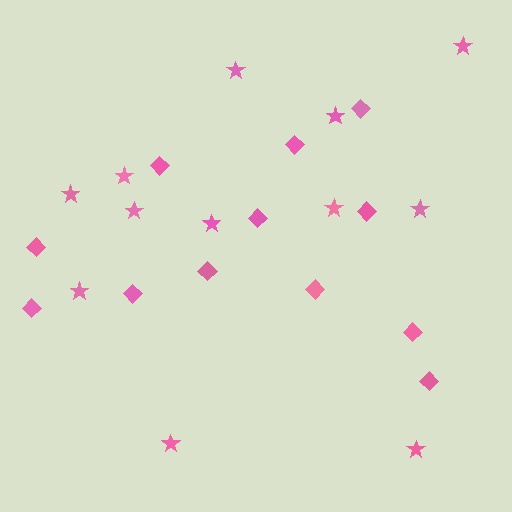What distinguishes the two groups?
There are 2 groups: one group of stars (12) and one group of diamonds (12).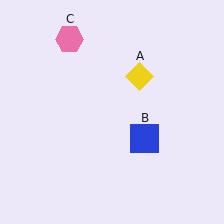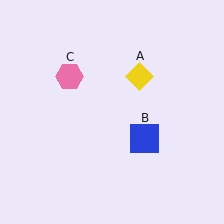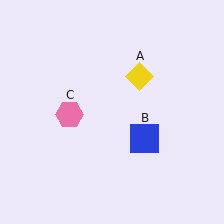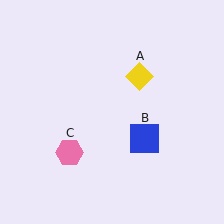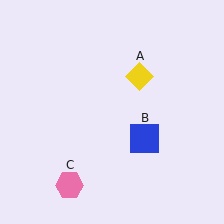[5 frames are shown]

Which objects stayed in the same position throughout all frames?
Yellow diamond (object A) and blue square (object B) remained stationary.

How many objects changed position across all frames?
1 object changed position: pink hexagon (object C).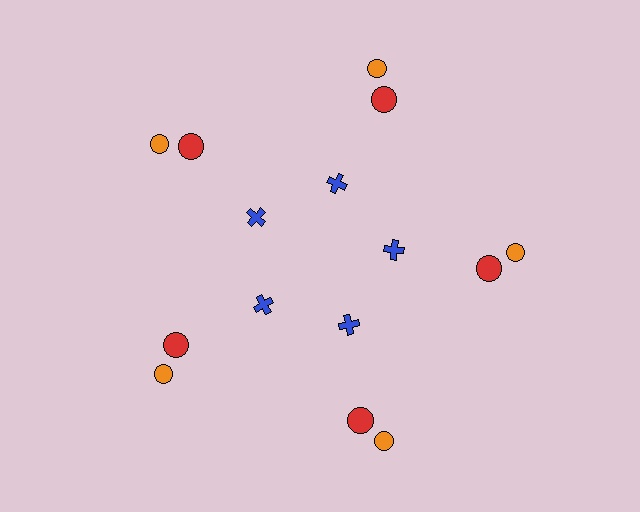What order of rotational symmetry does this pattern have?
This pattern has 5-fold rotational symmetry.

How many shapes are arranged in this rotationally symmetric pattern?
There are 15 shapes, arranged in 5 groups of 3.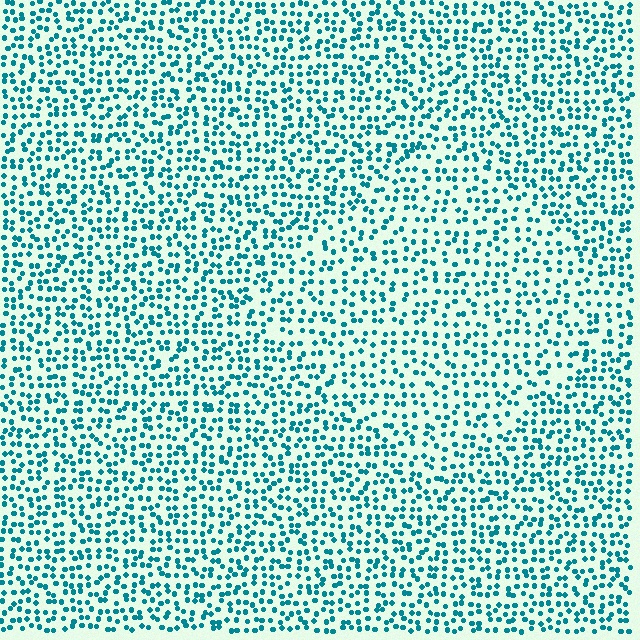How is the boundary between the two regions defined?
The boundary is defined by a change in element density (approximately 1.4x ratio). All elements are the same color, size, and shape.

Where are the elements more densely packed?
The elements are more densely packed outside the diamond boundary.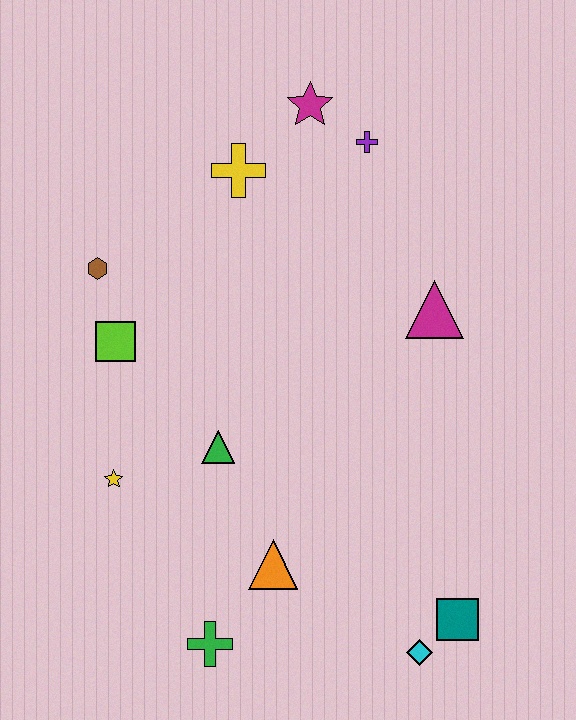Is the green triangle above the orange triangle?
Yes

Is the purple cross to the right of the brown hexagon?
Yes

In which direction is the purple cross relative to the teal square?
The purple cross is above the teal square.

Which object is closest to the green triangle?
The yellow star is closest to the green triangle.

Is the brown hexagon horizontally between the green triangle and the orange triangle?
No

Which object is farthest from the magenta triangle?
The green cross is farthest from the magenta triangle.